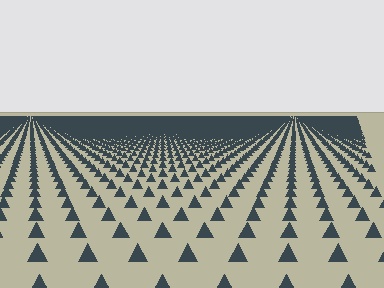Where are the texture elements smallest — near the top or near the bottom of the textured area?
Near the top.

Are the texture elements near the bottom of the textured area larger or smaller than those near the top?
Larger. Near the bottom, elements are closer to the viewer and appear at a bigger on-screen size.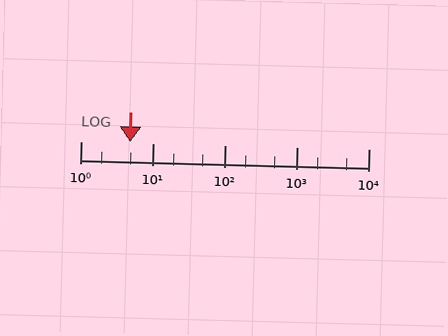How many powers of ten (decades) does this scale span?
The scale spans 4 decades, from 1 to 10000.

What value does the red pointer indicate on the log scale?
The pointer indicates approximately 4.9.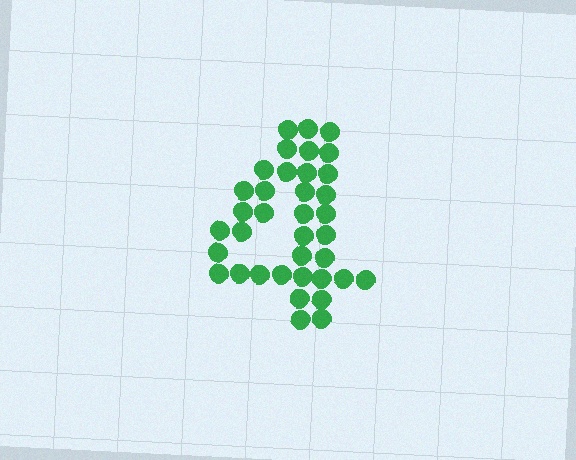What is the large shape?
The large shape is the digit 4.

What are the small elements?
The small elements are circles.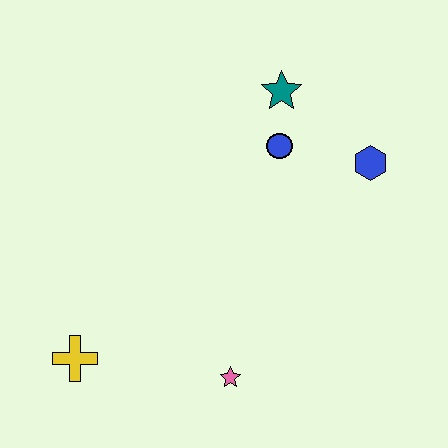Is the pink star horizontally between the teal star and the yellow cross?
Yes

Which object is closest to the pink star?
The yellow cross is closest to the pink star.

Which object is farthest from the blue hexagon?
The yellow cross is farthest from the blue hexagon.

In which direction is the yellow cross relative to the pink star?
The yellow cross is to the left of the pink star.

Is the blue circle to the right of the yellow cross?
Yes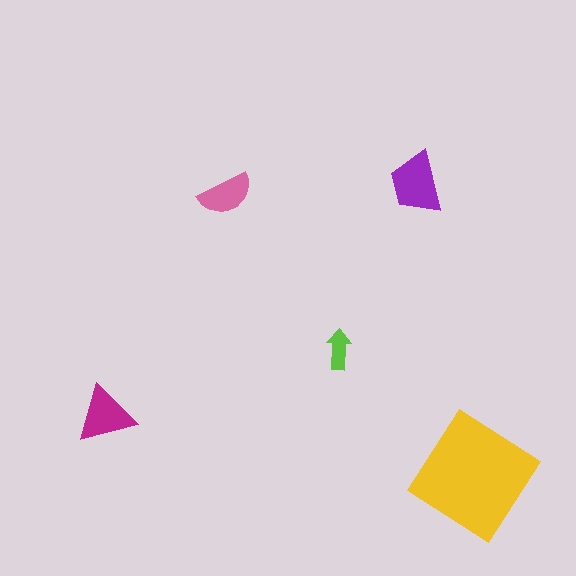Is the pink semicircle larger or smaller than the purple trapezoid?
Smaller.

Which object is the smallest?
The lime arrow.